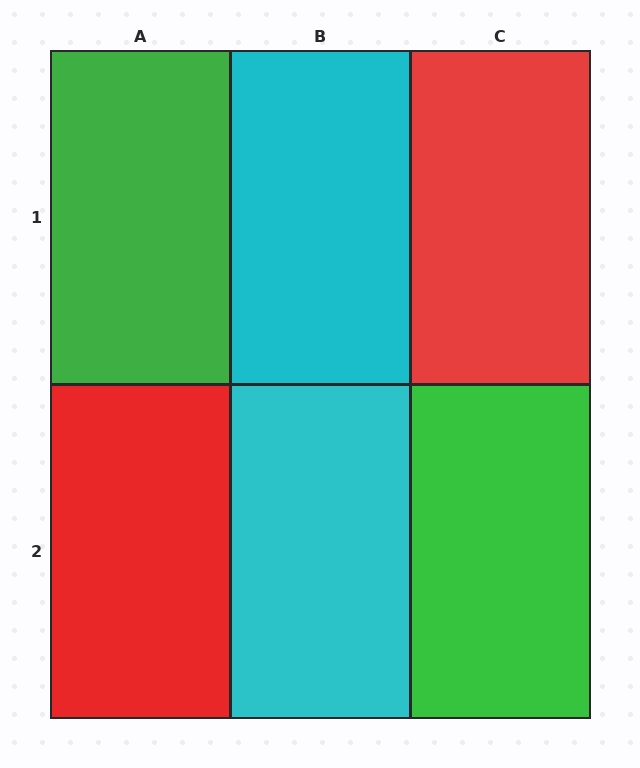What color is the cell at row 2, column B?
Cyan.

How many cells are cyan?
2 cells are cyan.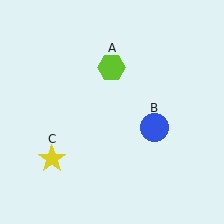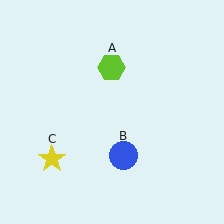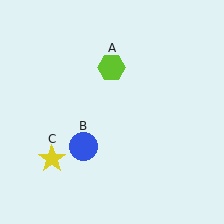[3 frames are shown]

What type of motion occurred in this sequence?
The blue circle (object B) rotated clockwise around the center of the scene.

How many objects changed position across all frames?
1 object changed position: blue circle (object B).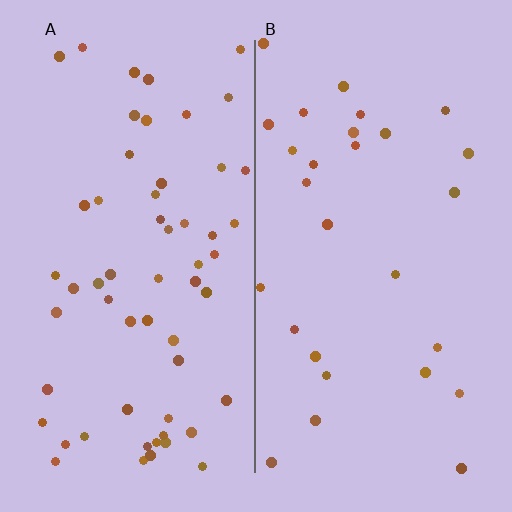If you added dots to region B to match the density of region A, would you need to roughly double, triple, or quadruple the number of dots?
Approximately double.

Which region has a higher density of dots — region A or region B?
A (the left).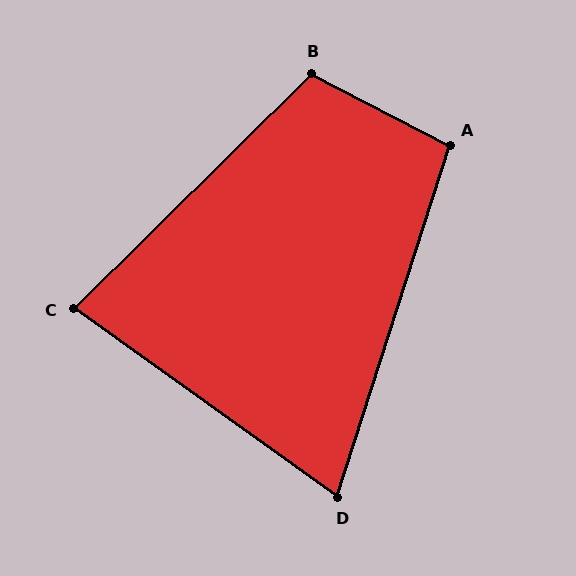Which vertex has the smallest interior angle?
D, at approximately 72 degrees.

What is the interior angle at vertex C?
Approximately 80 degrees (acute).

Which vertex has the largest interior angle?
B, at approximately 108 degrees.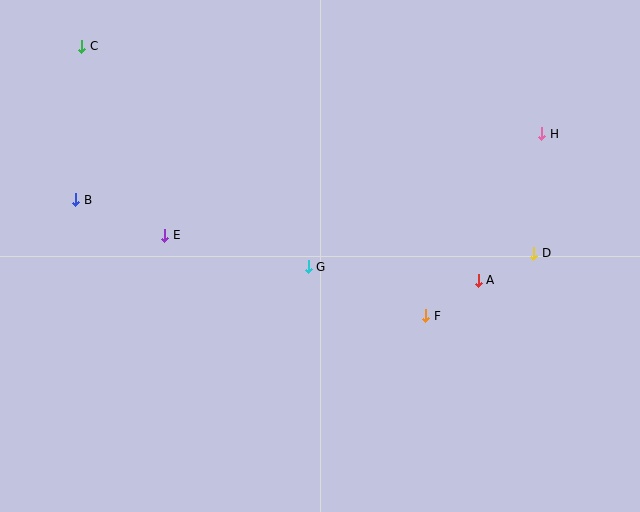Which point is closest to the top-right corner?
Point H is closest to the top-right corner.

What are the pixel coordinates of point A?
Point A is at (478, 280).